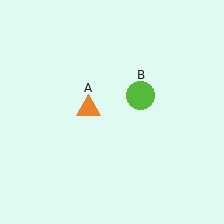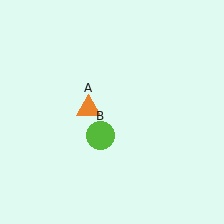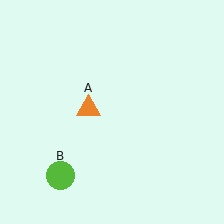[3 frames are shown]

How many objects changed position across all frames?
1 object changed position: lime circle (object B).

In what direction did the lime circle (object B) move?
The lime circle (object B) moved down and to the left.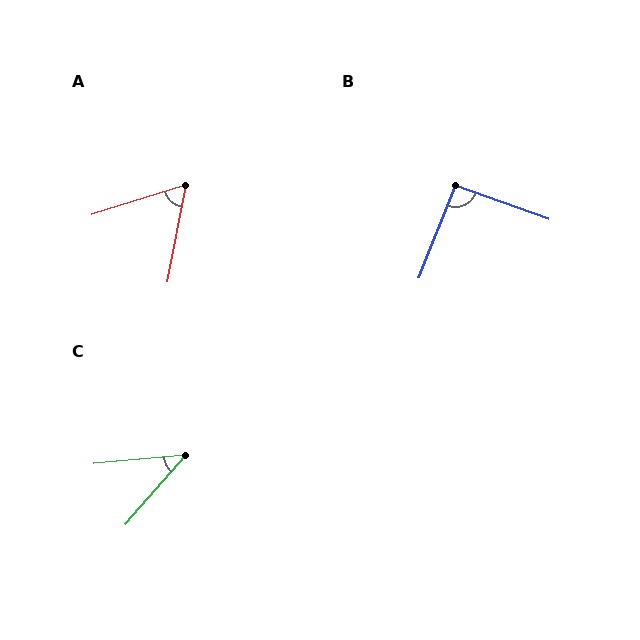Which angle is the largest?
B, at approximately 92 degrees.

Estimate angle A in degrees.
Approximately 61 degrees.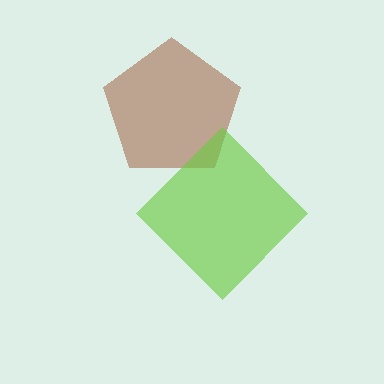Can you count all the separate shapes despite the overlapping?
Yes, there are 2 separate shapes.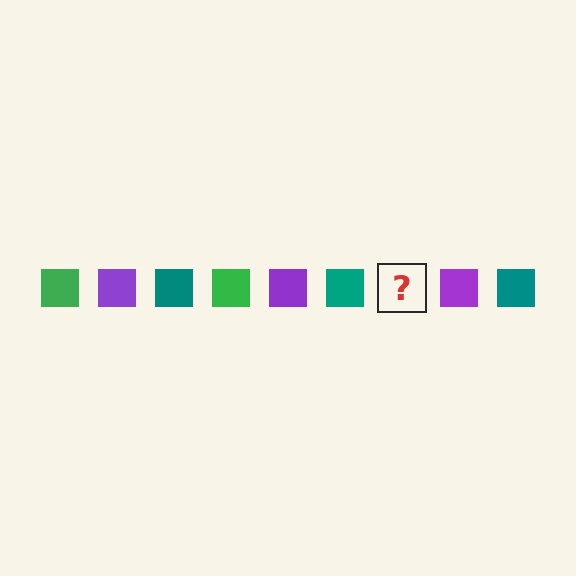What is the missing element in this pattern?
The missing element is a green square.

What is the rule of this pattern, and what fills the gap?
The rule is that the pattern cycles through green, purple, teal squares. The gap should be filled with a green square.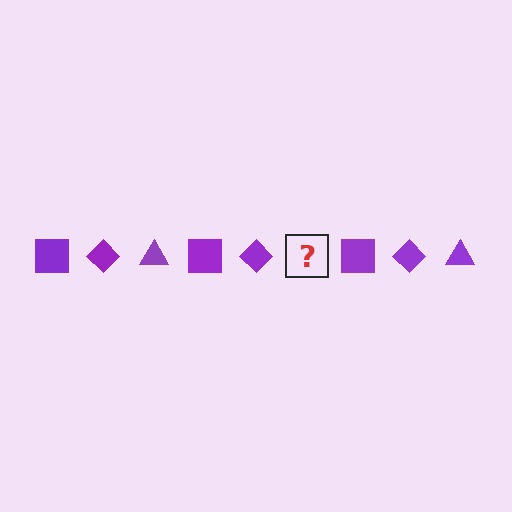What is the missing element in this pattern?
The missing element is a purple triangle.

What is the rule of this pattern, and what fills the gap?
The rule is that the pattern cycles through square, diamond, triangle shapes in purple. The gap should be filled with a purple triangle.